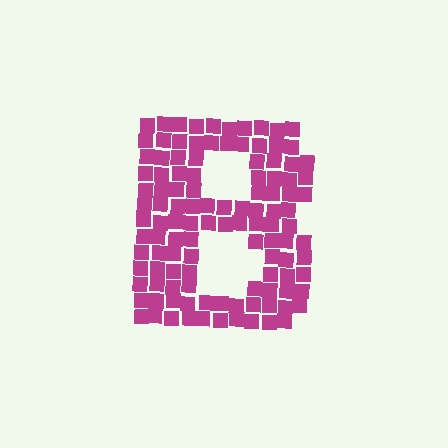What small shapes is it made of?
It is made of small squares.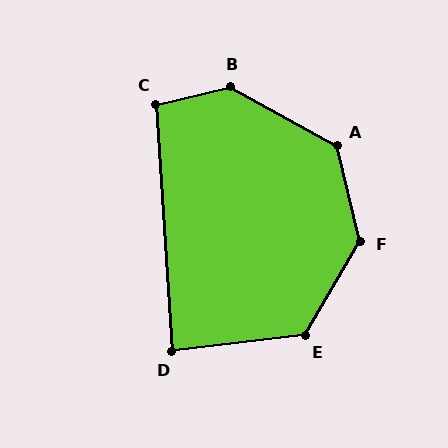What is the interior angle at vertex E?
Approximately 127 degrees (obtuse).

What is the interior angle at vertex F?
Approximately 136 degrees (obtuse).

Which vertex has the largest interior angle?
B, at approximately 137 degrees.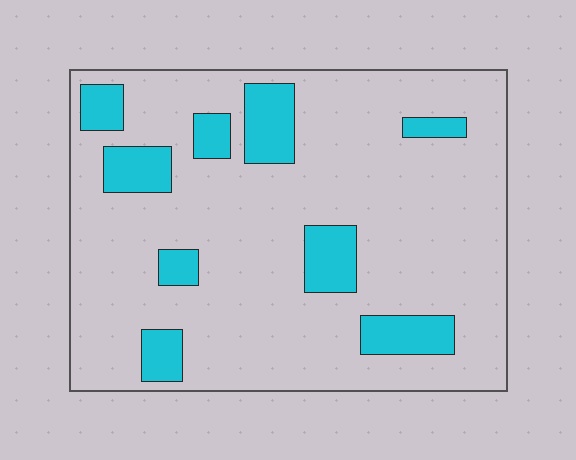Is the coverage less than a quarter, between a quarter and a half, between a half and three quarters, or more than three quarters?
Less than a quarter.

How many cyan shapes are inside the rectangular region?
9.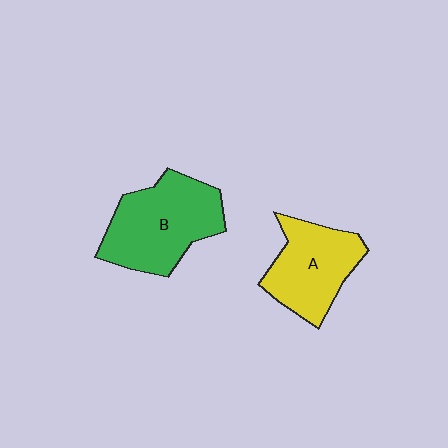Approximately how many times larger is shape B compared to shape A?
Approximately 1.2 times.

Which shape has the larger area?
Shape B (green).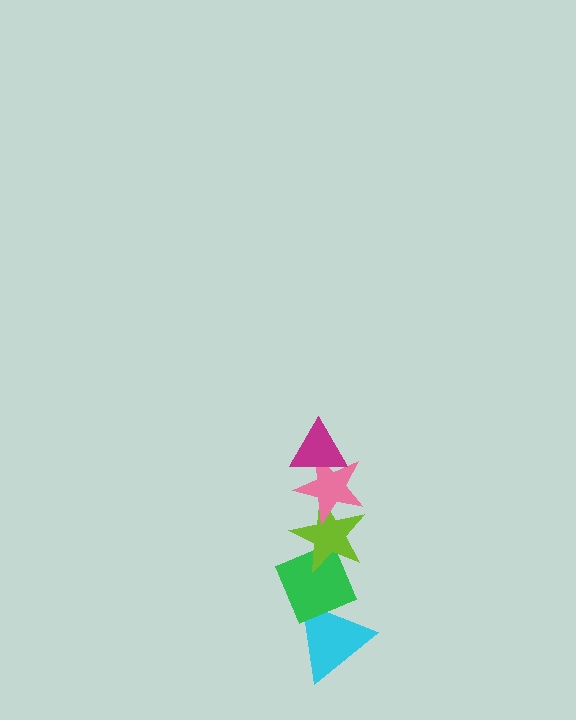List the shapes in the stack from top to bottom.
From top to bottom: the magenta triangle, the pink star, the lime star, the green diamond, the cyan triangle.